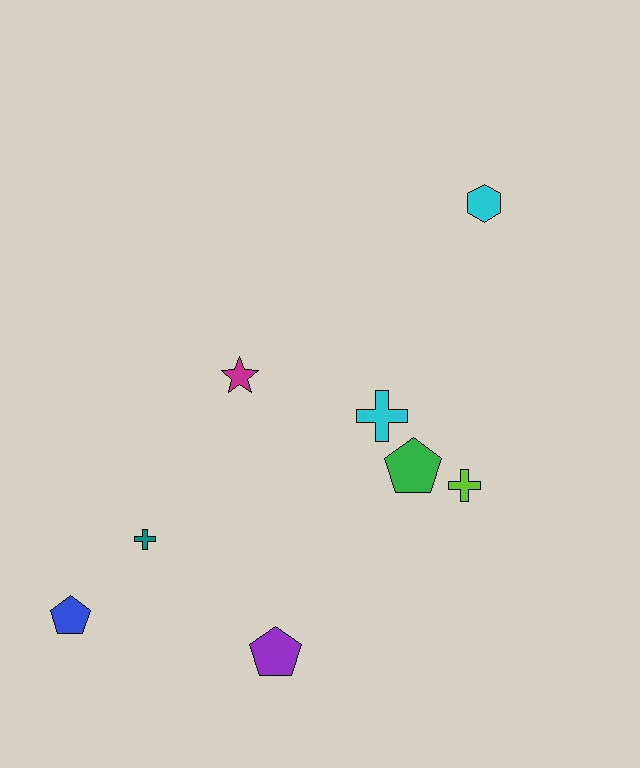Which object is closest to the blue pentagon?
The teal cross is closest to the blue pentagon.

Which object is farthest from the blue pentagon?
The cyan hexagon is farthest from the blue pentagon.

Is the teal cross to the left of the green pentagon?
Yes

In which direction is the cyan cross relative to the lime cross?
The cyan cross is to the left of the lime cross.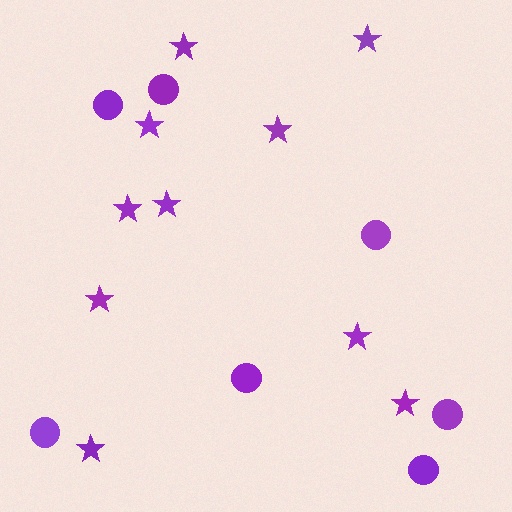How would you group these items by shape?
There are 2 groups: one group of stars (10) and one group of circles (7).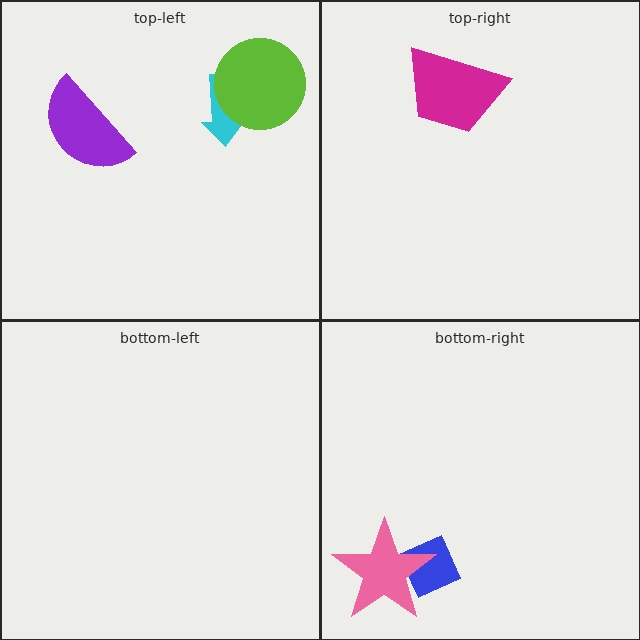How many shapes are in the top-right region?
1.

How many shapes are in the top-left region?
3.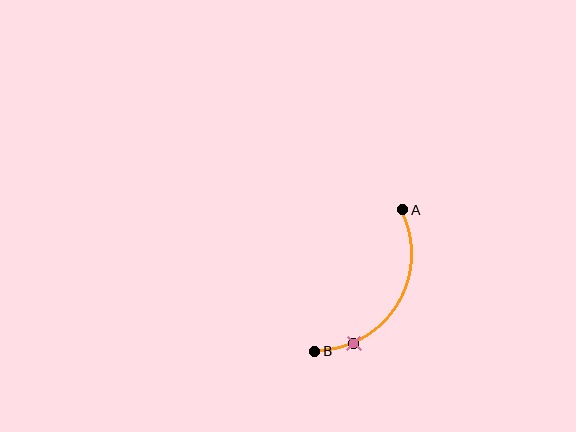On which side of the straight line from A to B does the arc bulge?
The arc bulges to the right of the straight line connecting A and B.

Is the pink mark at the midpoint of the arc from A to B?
No. The pink mark lies on the arc but is closer to endpoint B. The arc midpoint would be at the point on the curve equidistant along the arc from both A and B.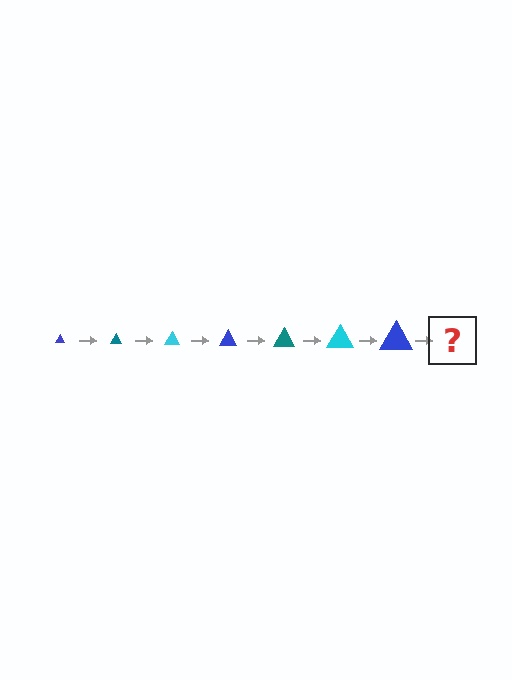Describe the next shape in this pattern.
It should be a teal triangle, larger than the previous one.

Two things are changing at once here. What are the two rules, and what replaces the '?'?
The two rules are that the triangle grows larger each step and the color cycles through blue, teal, and cyan. The '?' should be a teal triangle, larger than the previous one.